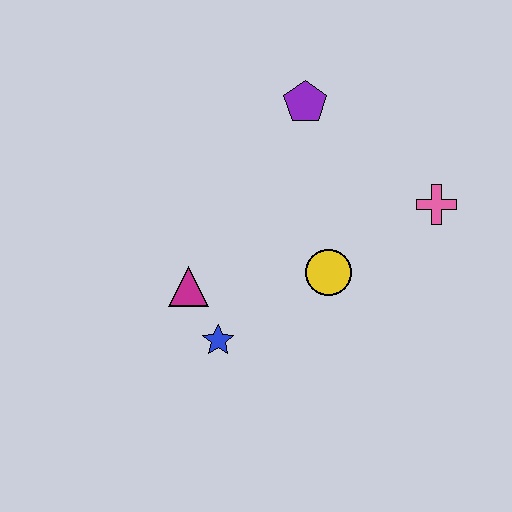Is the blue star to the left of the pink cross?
Yes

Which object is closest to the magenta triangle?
The blue star is closest to the magenta triangle.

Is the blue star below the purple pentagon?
Yes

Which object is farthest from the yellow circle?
The purple pentagon is farthest from the yellow circle.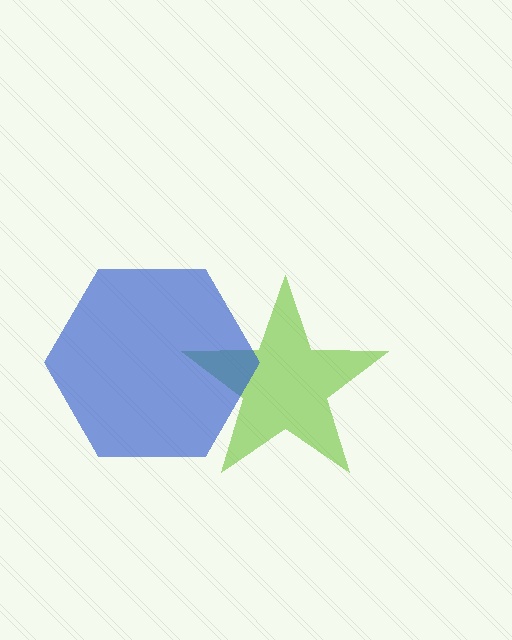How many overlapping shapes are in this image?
There are 2 overlapping shapes in the image.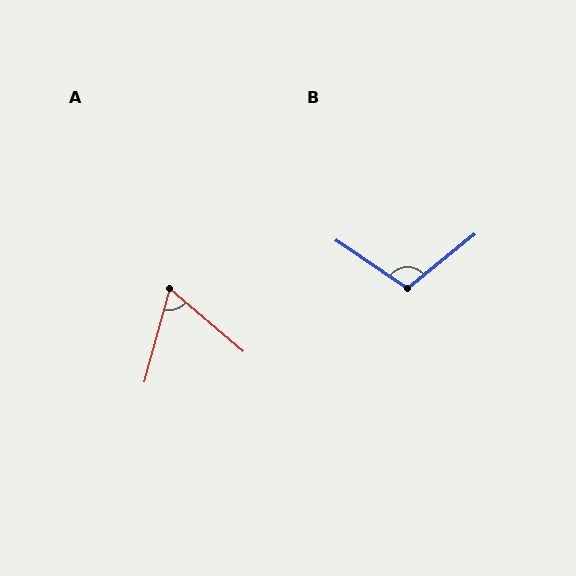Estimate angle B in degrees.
Approximately 107 degrees.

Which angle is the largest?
B, at approximately 107 degrees.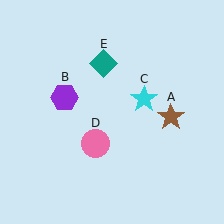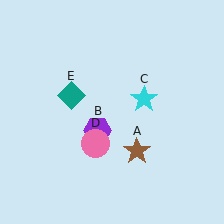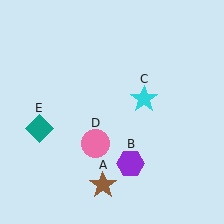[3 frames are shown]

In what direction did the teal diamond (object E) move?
The teal diamond (object E) moved down and to the left.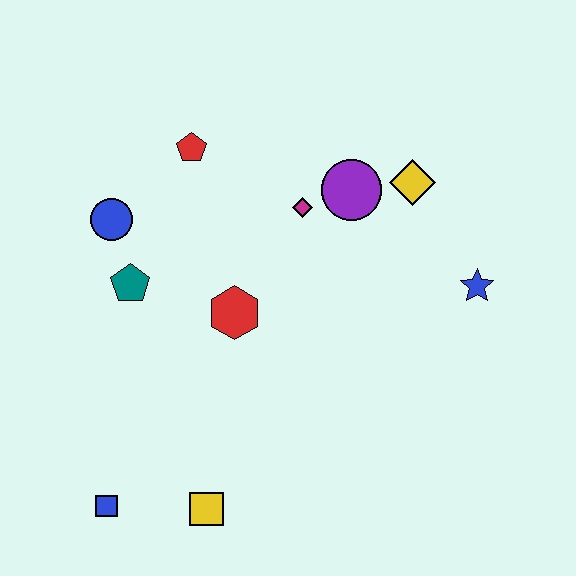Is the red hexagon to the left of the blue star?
Yes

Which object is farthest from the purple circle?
The blue square is farthest from the purple circle.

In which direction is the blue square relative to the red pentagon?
The blue square is below the red pentagon.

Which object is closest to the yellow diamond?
The purple circle is closest to the yellow diamond.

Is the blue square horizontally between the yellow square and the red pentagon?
No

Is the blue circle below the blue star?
No